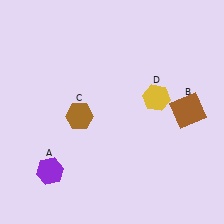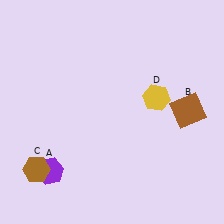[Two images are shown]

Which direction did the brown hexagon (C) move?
The brown hexagon (C) moved down.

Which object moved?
The brown hexagon (C) moved down.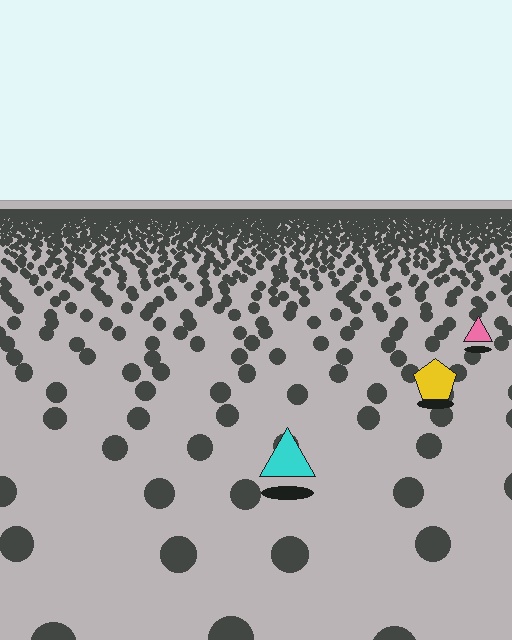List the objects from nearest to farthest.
From nearest to farthest: the cyan triangle, the yellow pentagon, the pink triangle.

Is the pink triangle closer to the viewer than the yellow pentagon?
No. The yellow pentagon is closer — you can tell from the texture gradient: the ground texture is coarser near it.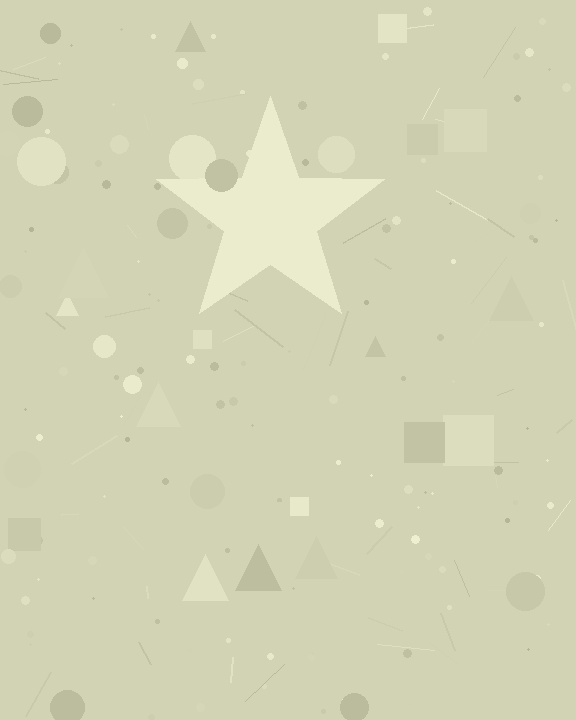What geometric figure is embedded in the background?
A star is embedded in the background.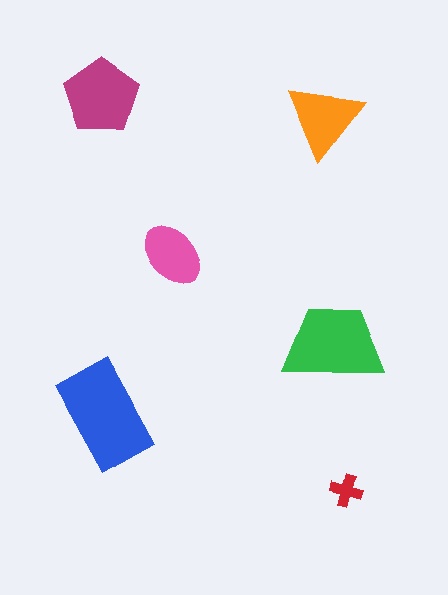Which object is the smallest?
The red cross.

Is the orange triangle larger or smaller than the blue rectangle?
Smaller.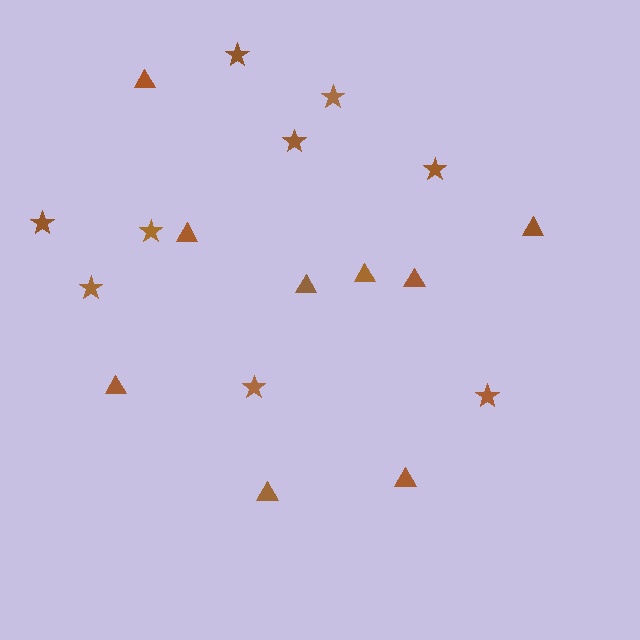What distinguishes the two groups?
There are 2 groups: one group of triangles (9) and one group of stars (9).